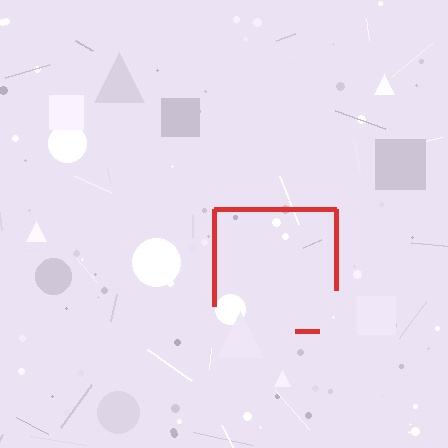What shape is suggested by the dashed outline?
The dashed outline suggests a square.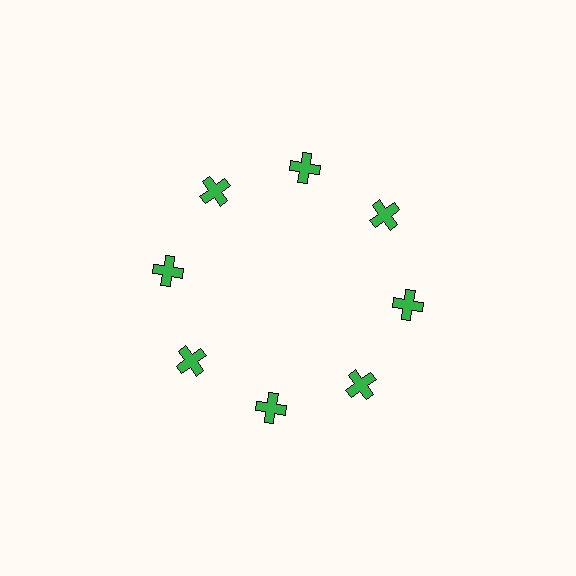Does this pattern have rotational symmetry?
Yes, this pattern has 8-fold rotational symmetry. It looks the same after rotating 45 degrees around the center.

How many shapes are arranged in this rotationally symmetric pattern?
There are 8 shapes, arranged in 8 groups of 1.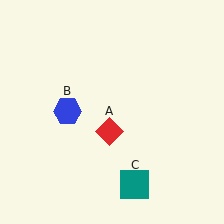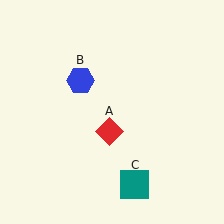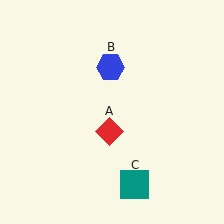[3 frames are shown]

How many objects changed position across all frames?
1 object changed position: blue hexagon (object B).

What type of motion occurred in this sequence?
The blue hexagon (object B) rotated clockwise around the center of the scene.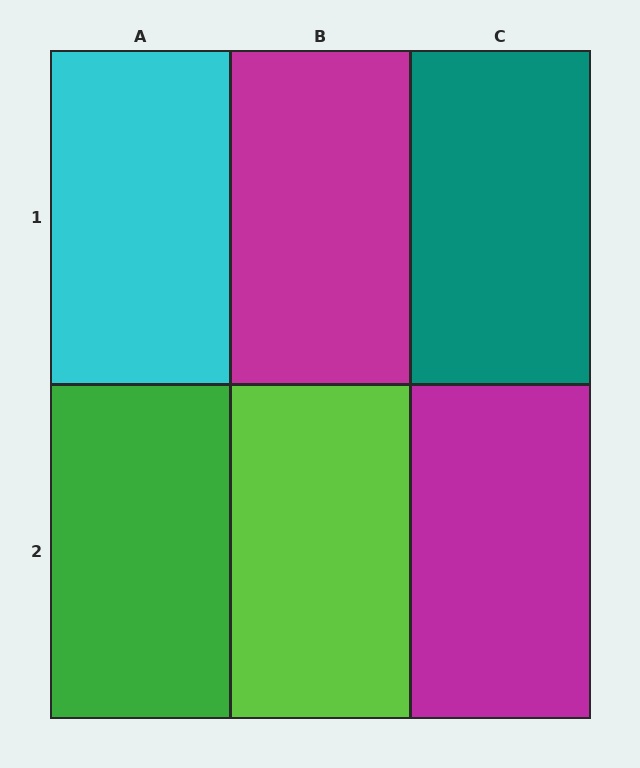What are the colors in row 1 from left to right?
Cyan, magenta, teal.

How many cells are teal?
1 cell is teal.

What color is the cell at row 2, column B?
Lime.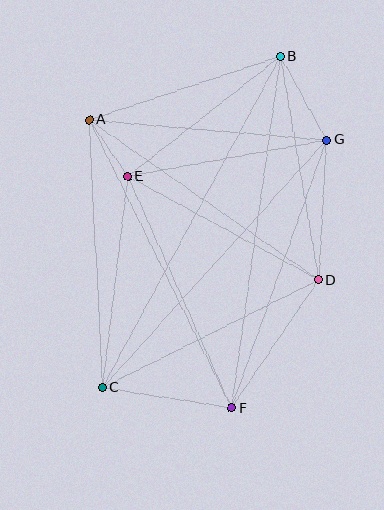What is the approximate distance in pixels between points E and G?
The distance between E and G is approximately 202 pixels.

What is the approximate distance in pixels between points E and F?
The distance between E and F is approximately 254 pixels.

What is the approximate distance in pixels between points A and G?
The distance between A and G is approximately 238 pixels.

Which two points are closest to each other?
Points A and E are closest to each other.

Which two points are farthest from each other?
Points B and C are farthest from each other.